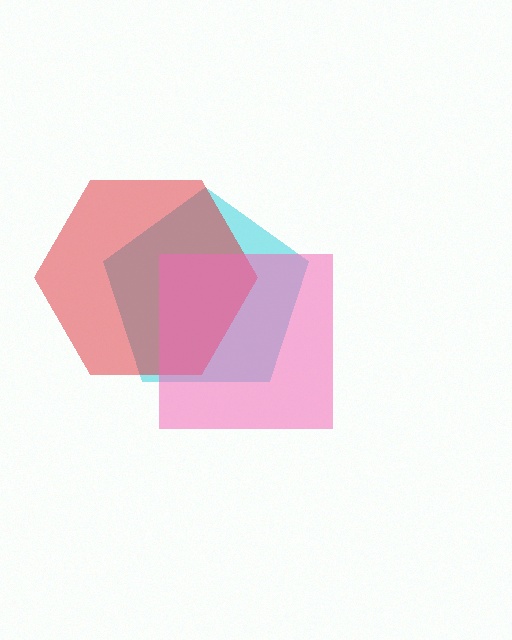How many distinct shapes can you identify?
There are 3 distinct shapes: a cyan pentagon, a red hexagon, a pink square.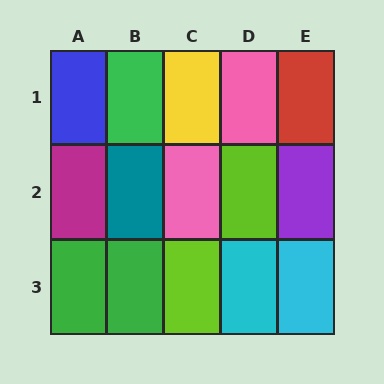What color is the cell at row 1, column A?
Blue.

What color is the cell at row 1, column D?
Pink.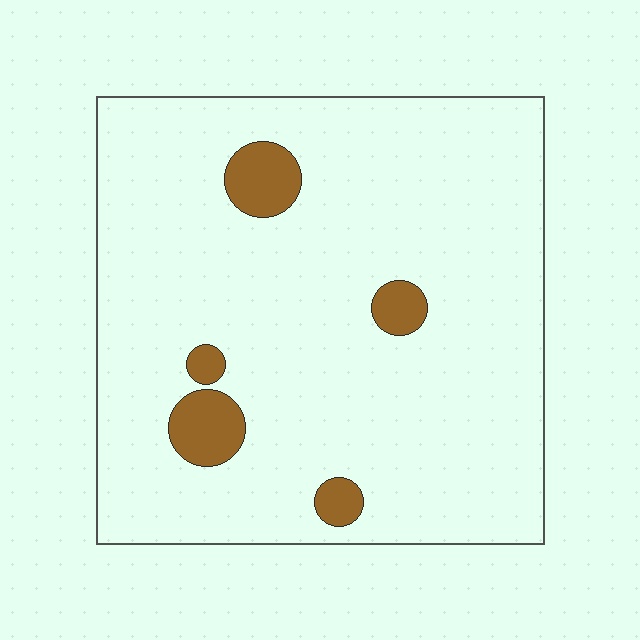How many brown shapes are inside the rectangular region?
5.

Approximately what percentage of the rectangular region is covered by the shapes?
Approximately 10%.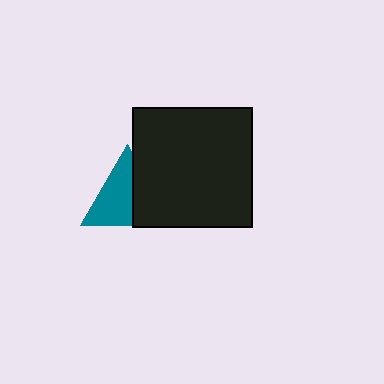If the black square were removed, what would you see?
You would see the complete teal triangle.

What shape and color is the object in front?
The object in front is a black square.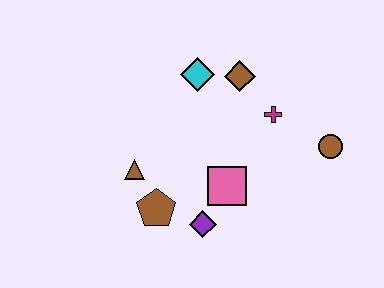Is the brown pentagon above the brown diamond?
No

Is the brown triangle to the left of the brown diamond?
Yes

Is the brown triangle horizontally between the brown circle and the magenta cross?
No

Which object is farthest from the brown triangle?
The brown circle is farthest from the brown triangle.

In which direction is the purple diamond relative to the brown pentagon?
The purple diamond is to the right of the brown pentagon.